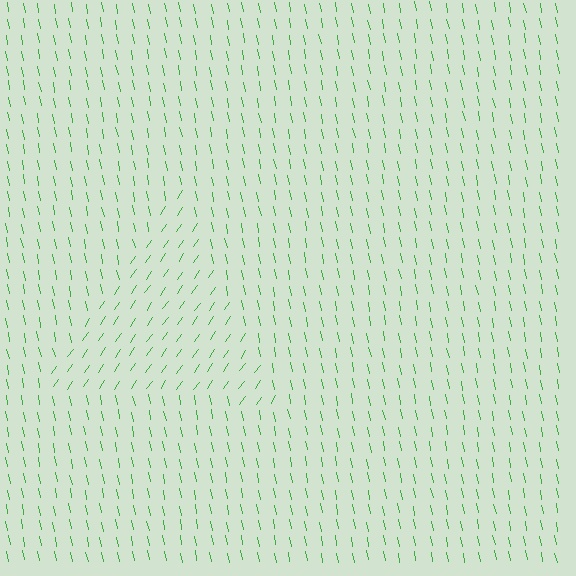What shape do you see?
I see a triangle.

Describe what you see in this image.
The image is filled with small green line segments. A triangle region in the image has lines oriented differently from the surrounding lines, creating a visible texture boundary.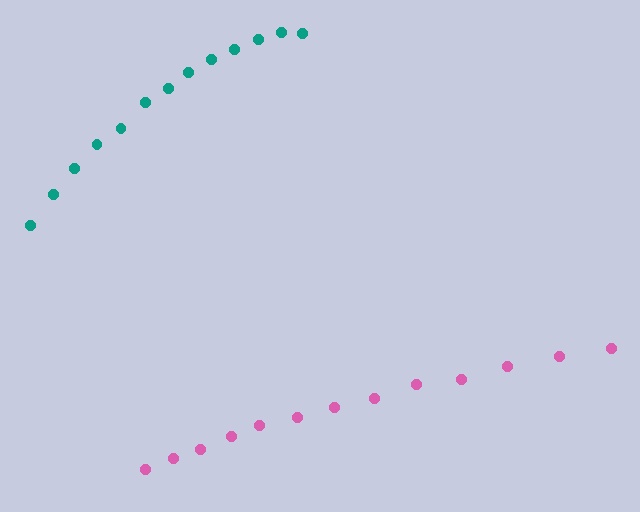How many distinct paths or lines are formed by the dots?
There are 2 distinct paths.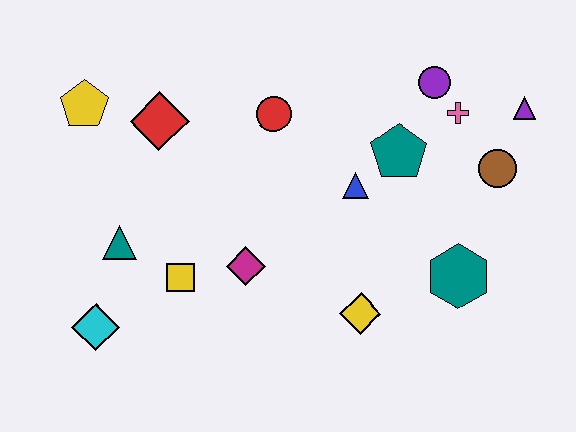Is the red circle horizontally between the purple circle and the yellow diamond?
No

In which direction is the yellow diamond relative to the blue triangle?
The yellow diamond is below the blue triangle.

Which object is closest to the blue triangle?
The teal pentagon is closest to the blue triangle.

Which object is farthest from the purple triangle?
The cyan diamond is farthest from the purple triangle.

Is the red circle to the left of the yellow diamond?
Yes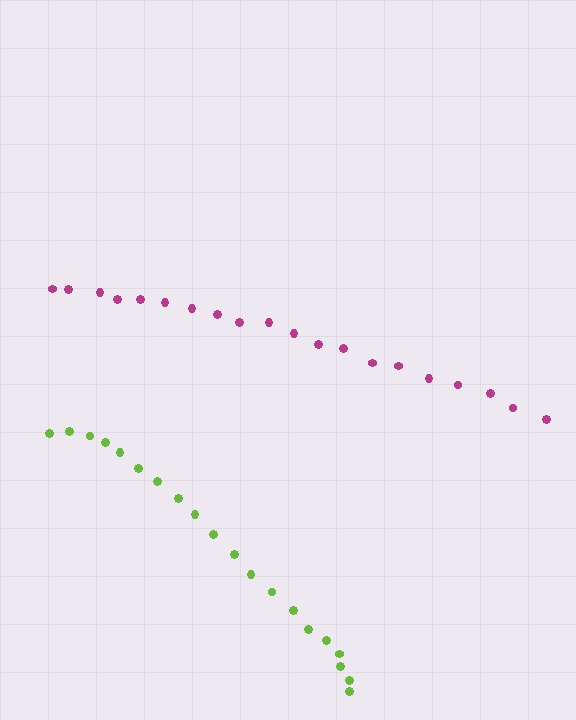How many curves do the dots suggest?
There are 2 distinct paths.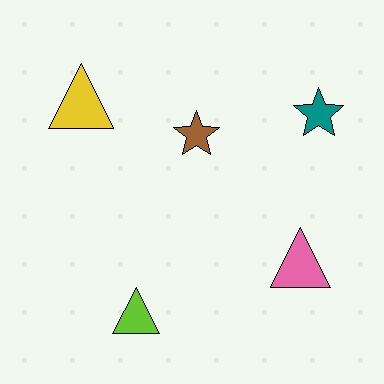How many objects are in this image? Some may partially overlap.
There are 5 objects.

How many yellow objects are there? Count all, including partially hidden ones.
There is 1 yellow object.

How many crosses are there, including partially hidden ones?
There are no crosses.